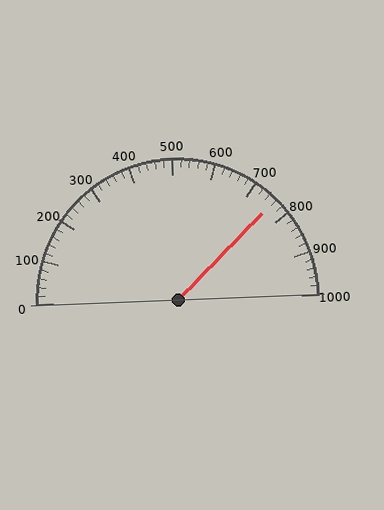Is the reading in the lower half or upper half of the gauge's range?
The reading is in the upper half of the range (0 to 1000).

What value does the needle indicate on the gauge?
The needle indicates approximately 760.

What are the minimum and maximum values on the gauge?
The gauge ranges from 0 to 1000.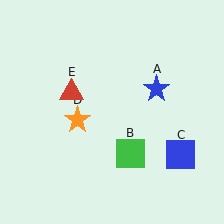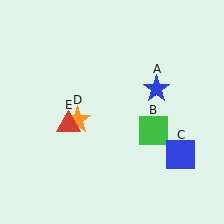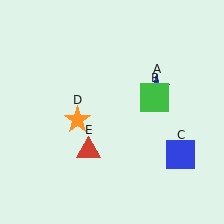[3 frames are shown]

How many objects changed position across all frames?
2 objects changed position: green square (object B), red triangle (object E).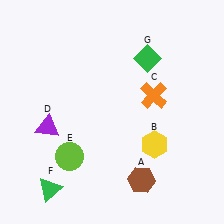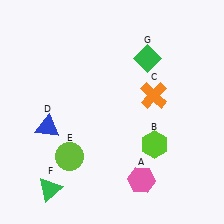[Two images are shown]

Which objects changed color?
A changed from brown to pink. B changed from yellow to lime. D changed from purple to blue.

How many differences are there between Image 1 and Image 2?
There are 3 differences between the two images.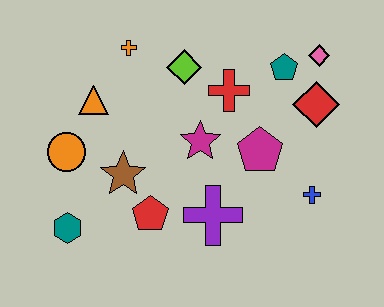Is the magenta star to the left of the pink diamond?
Yes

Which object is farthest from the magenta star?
The teal hexagon is farthest from the magenta star.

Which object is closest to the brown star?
The red pentagon is closest to the brown star.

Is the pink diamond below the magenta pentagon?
No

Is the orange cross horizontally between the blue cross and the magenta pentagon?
No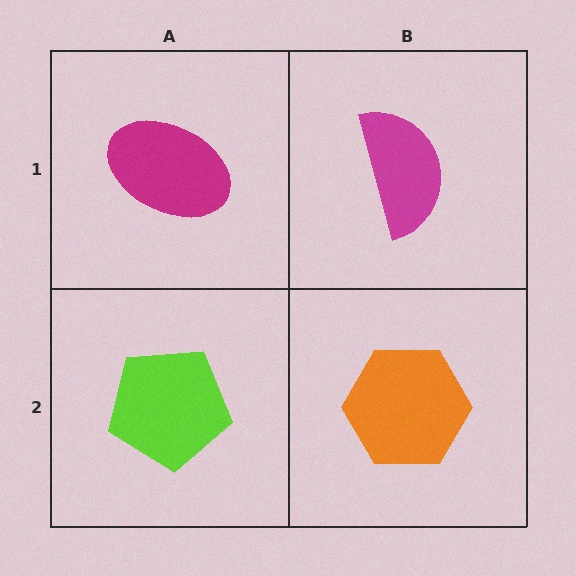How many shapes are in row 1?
2 shapes.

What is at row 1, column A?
A magenta ellipse.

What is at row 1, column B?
A magenta semicircle.